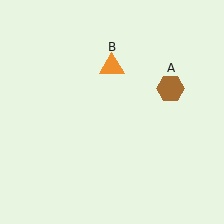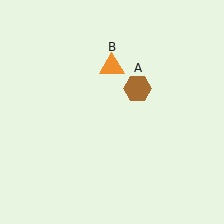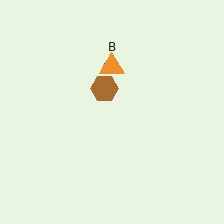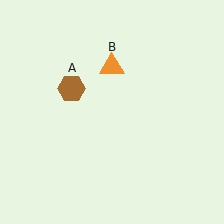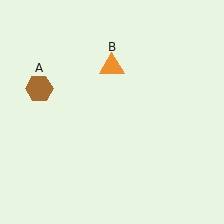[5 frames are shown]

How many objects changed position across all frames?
1 object changed position: brown hexagon (object A).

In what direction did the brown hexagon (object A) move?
The brown hexagon (object A) moved left.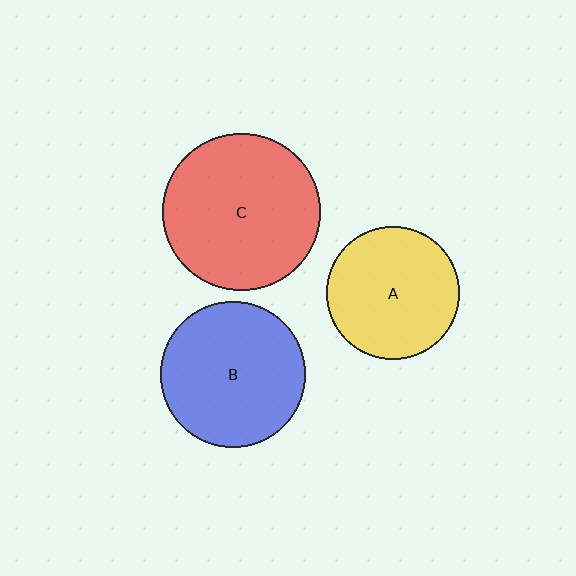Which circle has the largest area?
Circle C (red).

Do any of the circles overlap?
No, none of the circles overlap.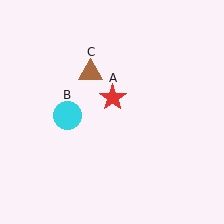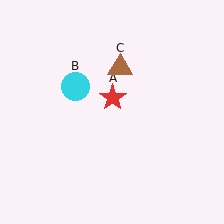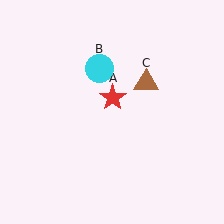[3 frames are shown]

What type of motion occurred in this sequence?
The cyan circle (object B), brown triangle (object C) rotated clockwise around the center of the scene.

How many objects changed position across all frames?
2 objects changed position: cyan circle (object B), brown triangle (object C).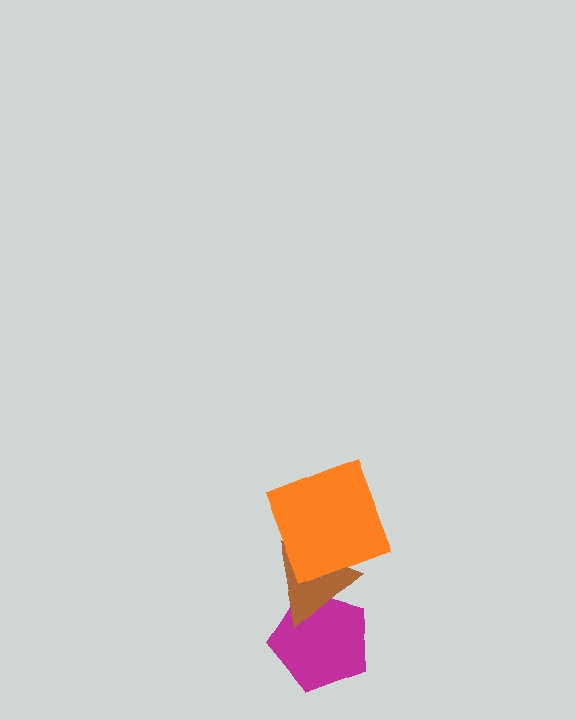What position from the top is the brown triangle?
The brown triangle is 2nd from the top.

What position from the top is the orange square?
The orange square is 1st from the top.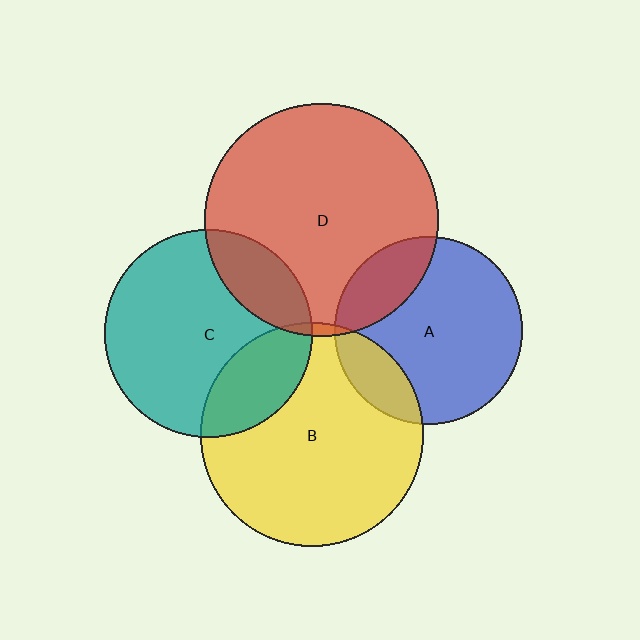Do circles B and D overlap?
Yes.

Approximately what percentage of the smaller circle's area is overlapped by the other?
Approximately 5%.